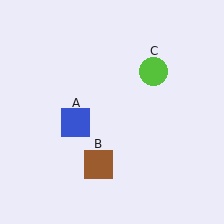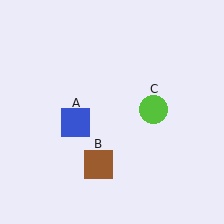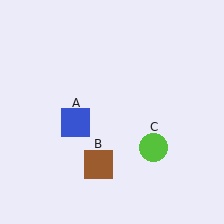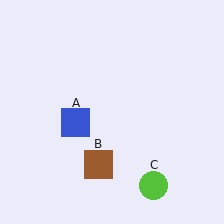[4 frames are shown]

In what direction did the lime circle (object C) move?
The lime circle (object C) moved down.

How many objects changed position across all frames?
1 object changed position: lime circle (object C).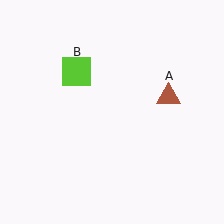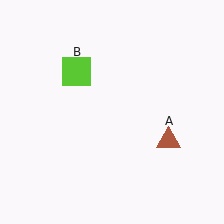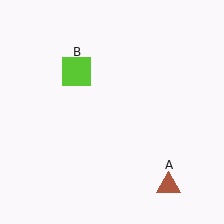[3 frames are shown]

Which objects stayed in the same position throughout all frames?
Lime square (object B) remained stationary.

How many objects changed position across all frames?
1 object changed position: brown triangle (object A).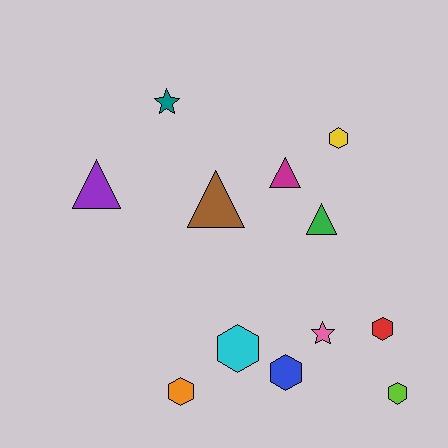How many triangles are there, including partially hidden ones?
There are 4 triangles.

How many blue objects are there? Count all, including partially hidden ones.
There is 1 blue object.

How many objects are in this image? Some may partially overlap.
There are 12 objects.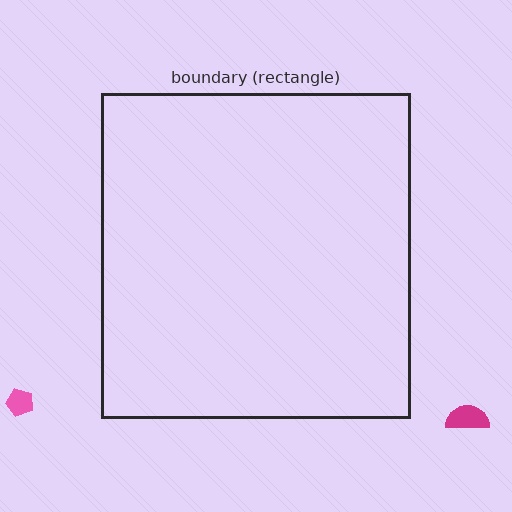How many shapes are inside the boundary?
0 inside, 2 outside.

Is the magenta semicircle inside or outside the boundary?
Outside.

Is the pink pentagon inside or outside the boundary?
Outside.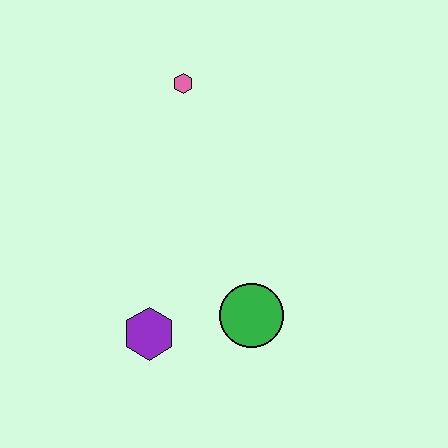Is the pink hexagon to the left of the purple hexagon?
No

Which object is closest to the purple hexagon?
The green circle is closest to the purple hexagon.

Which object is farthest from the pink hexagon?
The purple hexagon is farthest from the pink hexagon.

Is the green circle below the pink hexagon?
Yes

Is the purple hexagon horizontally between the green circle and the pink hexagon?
No